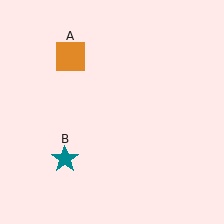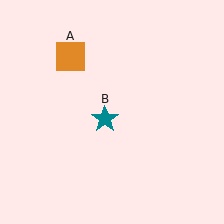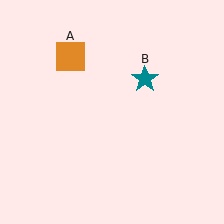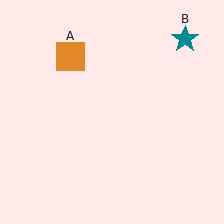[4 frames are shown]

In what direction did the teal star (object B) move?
The teal star (object B) moved up and to the right.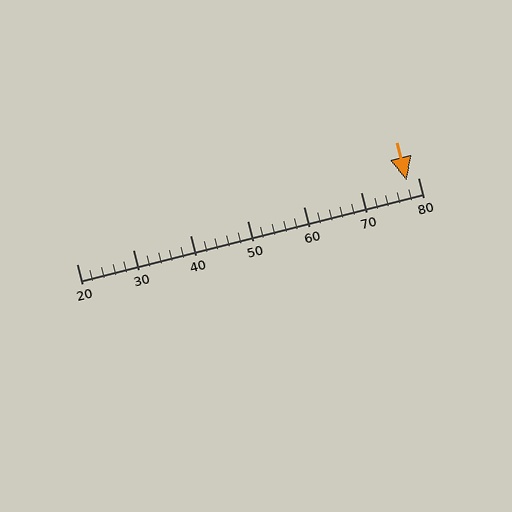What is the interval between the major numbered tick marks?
The major tick marks are spaced 10 units apart.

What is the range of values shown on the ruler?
The ruler shows values from 20 to 80.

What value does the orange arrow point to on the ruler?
The orange arrow points to approximately 78.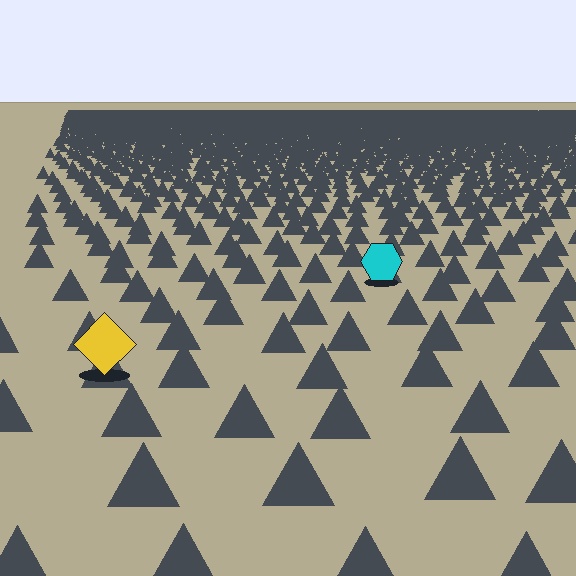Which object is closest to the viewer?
The yellow diamond is closest. The texture marks near it are larger and more spread out.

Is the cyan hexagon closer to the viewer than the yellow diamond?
No. The yellow diamond is closer — you can tell from the texture gradient: the ground texture is coarser near it.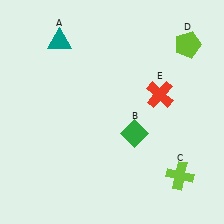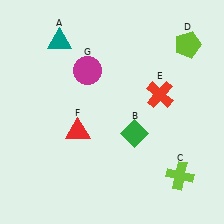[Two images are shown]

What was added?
A red triangle (F), a magenta circle (G) were added in Image 2.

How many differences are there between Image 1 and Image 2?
There are 2 differences between the two images.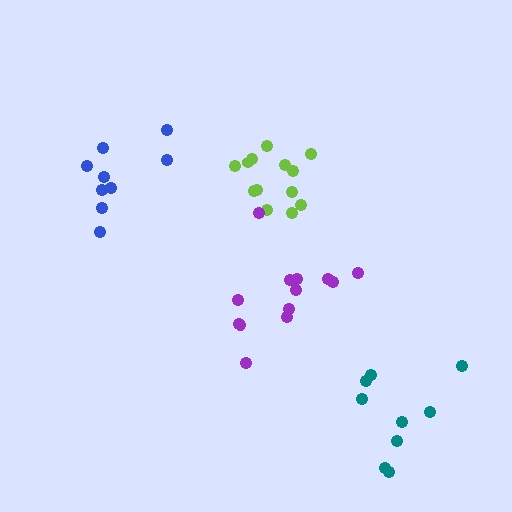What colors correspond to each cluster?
The clusters are colored: teal, lime, purple, blue.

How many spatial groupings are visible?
There are 4 spatial groupings.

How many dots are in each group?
Group 1: 9 dots, Group 2: 13 dots, Group 3: 13 dots, Group 4: 9 dots (44 total).